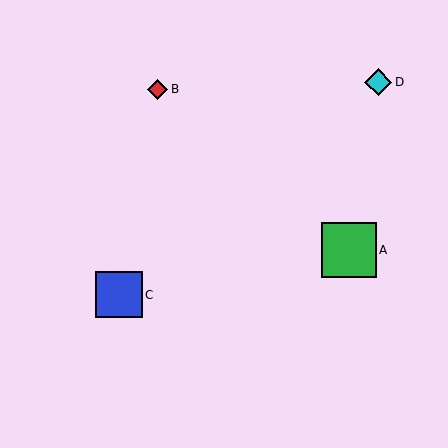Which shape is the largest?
The green square (labeled A) is the largest.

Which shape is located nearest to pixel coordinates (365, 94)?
The cyan diamond (labeled D) at (378, 82) is nearest to that location.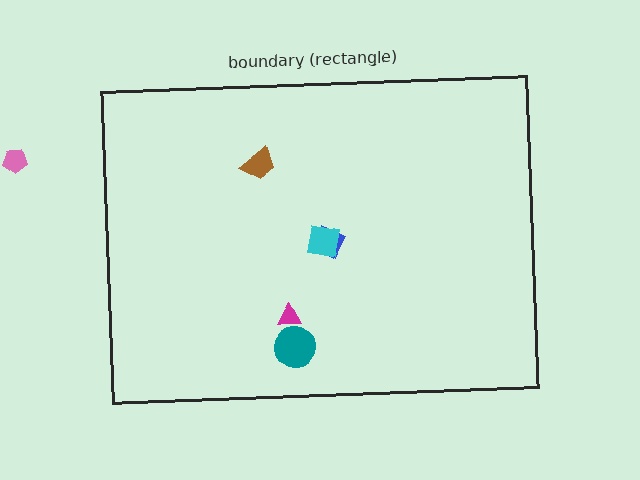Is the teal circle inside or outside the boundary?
Inside.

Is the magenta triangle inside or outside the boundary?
Inside.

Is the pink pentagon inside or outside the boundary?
Outside.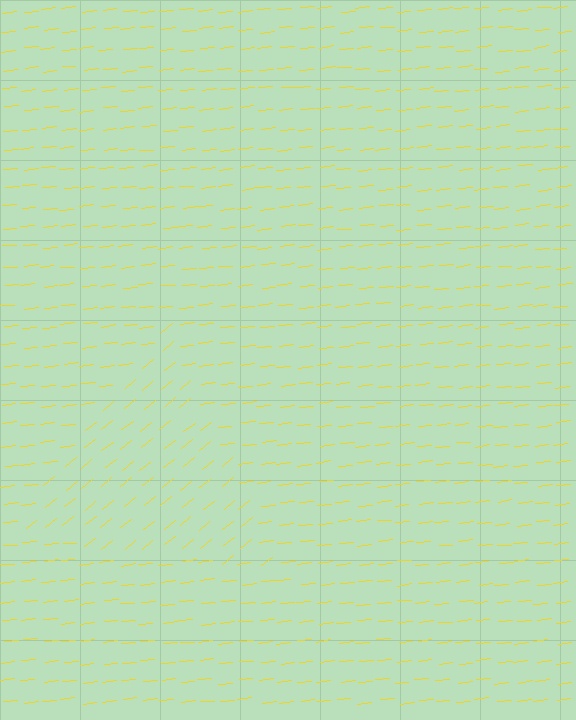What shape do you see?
I see a triangle.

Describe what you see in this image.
The image is filled with small yellow line segments. A triangle region in the image has lines oriented differently from the surrounding lines, creating a visible texture boundary.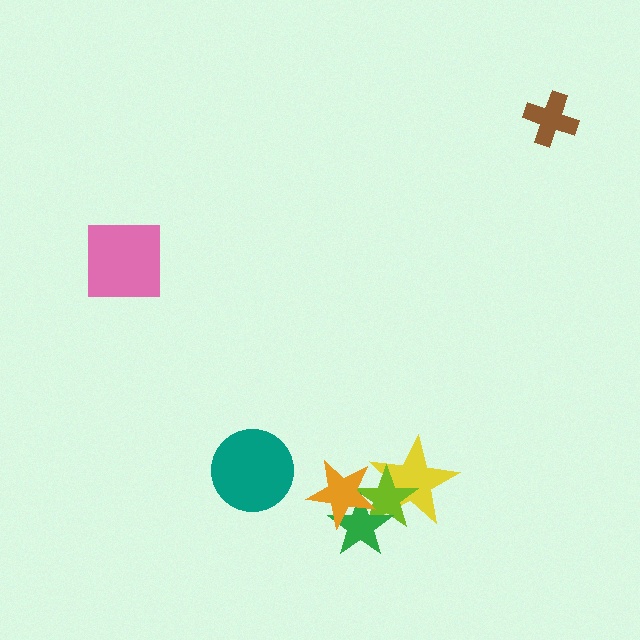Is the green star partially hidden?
Yes, it is partially covered by another shape.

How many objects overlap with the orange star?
3 objects overlap with the orange star.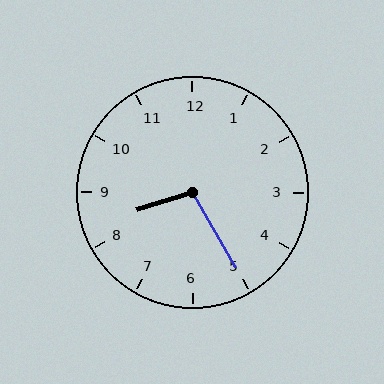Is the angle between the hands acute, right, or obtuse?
It is obtuse.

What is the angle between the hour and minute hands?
Approximately 102 degrees.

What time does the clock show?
8:25.